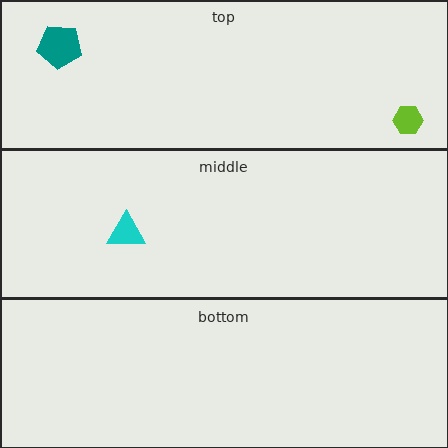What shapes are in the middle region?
The cyan triangle.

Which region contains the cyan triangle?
The middle region.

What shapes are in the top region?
The lime hexagon, the teal pentagon.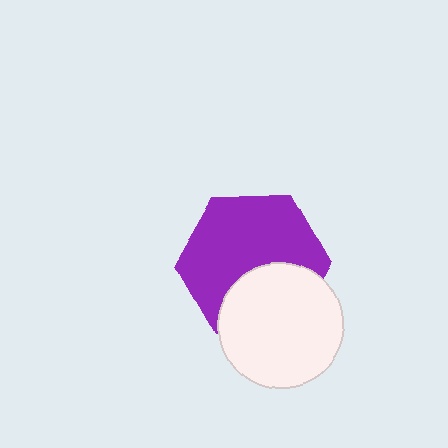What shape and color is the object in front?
The object in front is a white circle.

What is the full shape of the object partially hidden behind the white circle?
The partially hidden object is a purple hexagon.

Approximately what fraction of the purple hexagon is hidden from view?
Roughly 35% of the purple hexagon is hidden behind the white circle.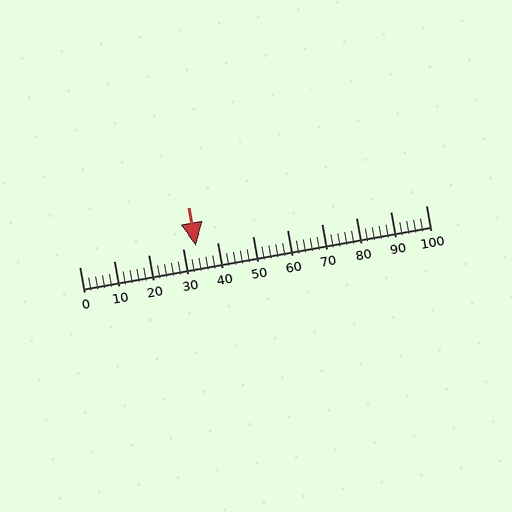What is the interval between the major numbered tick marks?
The major tick marks are spaced 10 units apart.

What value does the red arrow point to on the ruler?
The red arrow points to approximately 34.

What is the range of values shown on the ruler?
The ruler shows values from 0 to 100.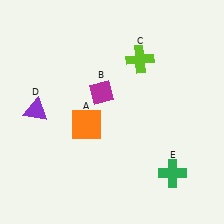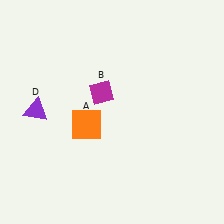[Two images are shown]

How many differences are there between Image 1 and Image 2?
There are 2 differences between the two images.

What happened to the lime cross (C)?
The lime cross (C) was removed in Image 2. It was in the top-right area of Image 1.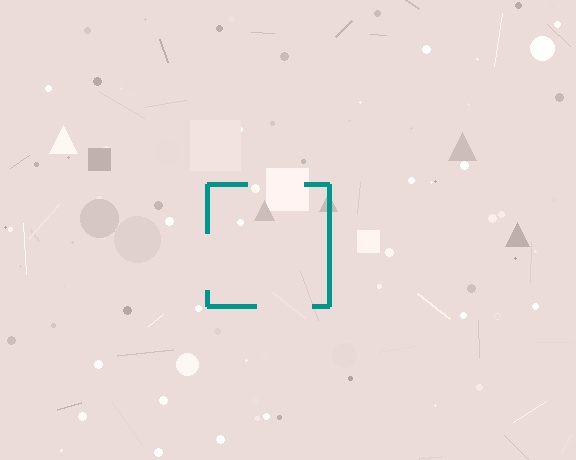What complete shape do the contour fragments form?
The contour fragments form a square.